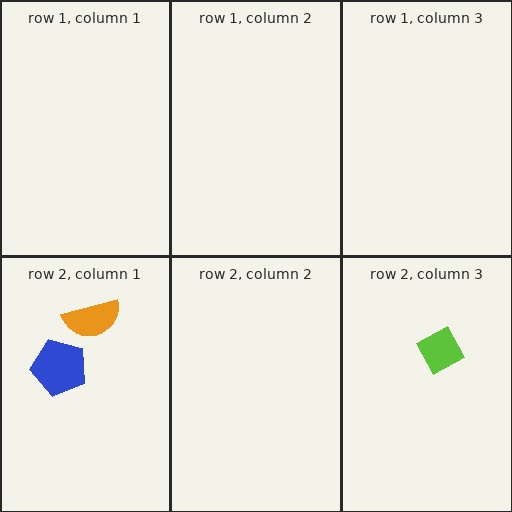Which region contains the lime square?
The row 2, column 3 region.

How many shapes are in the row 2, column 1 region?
2.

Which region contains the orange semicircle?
The row 2, column 1 region.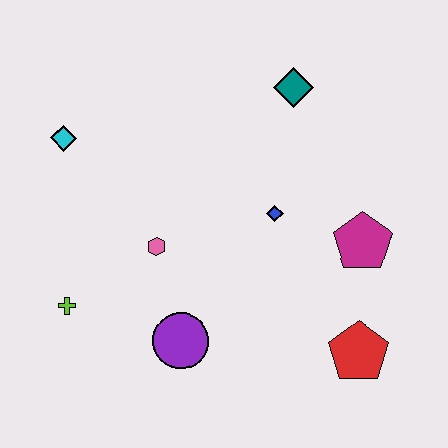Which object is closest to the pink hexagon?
The purple circle is closest to the pink hexagon.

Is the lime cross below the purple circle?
No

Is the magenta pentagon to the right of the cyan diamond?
Yes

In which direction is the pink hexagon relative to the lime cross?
The pink hexagon is to the right of the lime cross.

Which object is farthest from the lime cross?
The teal diamond is farthest from the lime cross.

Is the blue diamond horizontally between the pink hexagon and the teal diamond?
Yes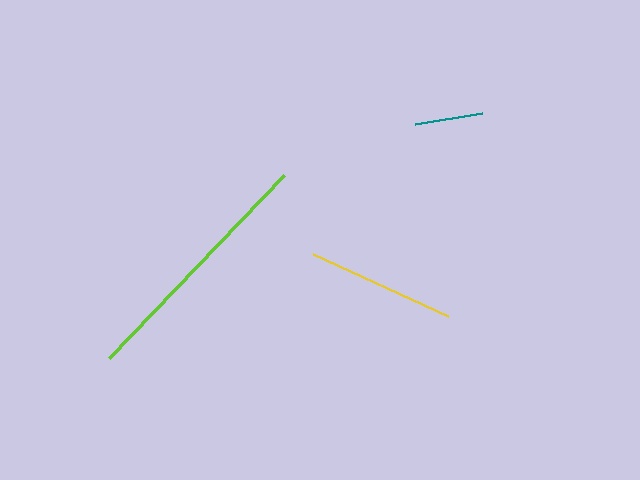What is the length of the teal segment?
The teal segment is approximately 69 pixels long.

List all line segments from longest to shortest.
From longest to shortest: lime, yellow, teal.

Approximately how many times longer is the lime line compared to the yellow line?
The lime line is approximately 1.7 times the length of the yellow line.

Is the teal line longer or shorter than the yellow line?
The yellow line is longer than the teal line.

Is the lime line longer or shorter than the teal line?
The lime line is longer than the teal line.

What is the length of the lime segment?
The lime segment is approximately 253 pixels long.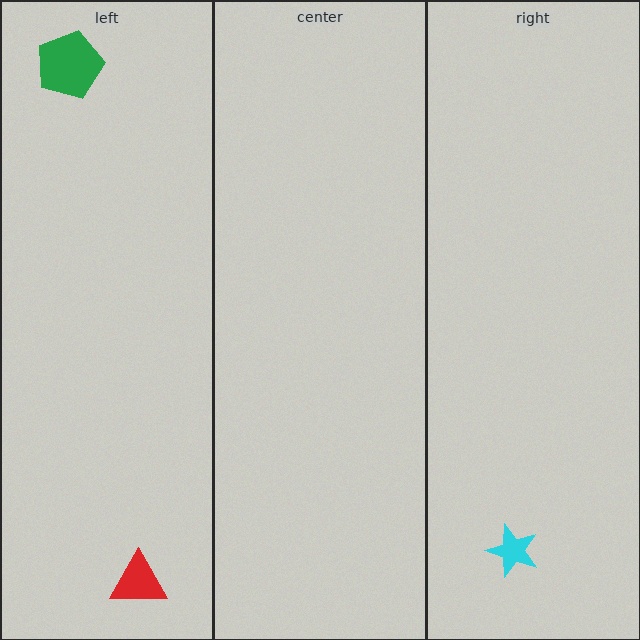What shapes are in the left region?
The green pentagon, the red triangle.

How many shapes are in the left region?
2.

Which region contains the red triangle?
The left region.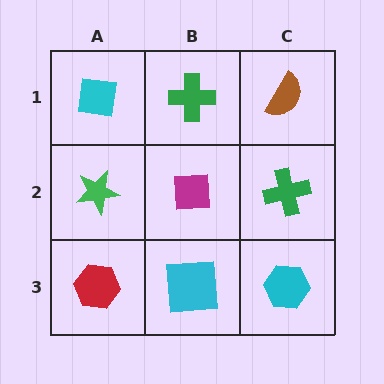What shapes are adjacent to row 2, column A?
A cyan square (row 1, column A), a red hexagon (row 3, column A), a magenta square (row 2, column B).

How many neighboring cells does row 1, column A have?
2.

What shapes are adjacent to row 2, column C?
A brown semicircle (row 1, column C), a cyan hexagon (row 3, column C), a magenta square (row 2, column B).